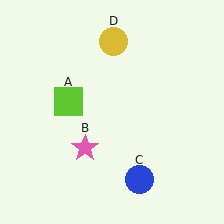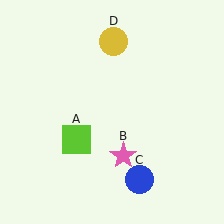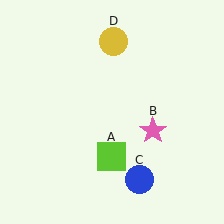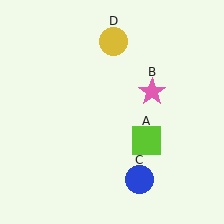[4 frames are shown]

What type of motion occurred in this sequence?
The lime square (object A), pink star (object B) rotated counterclockwise around the center of the scene.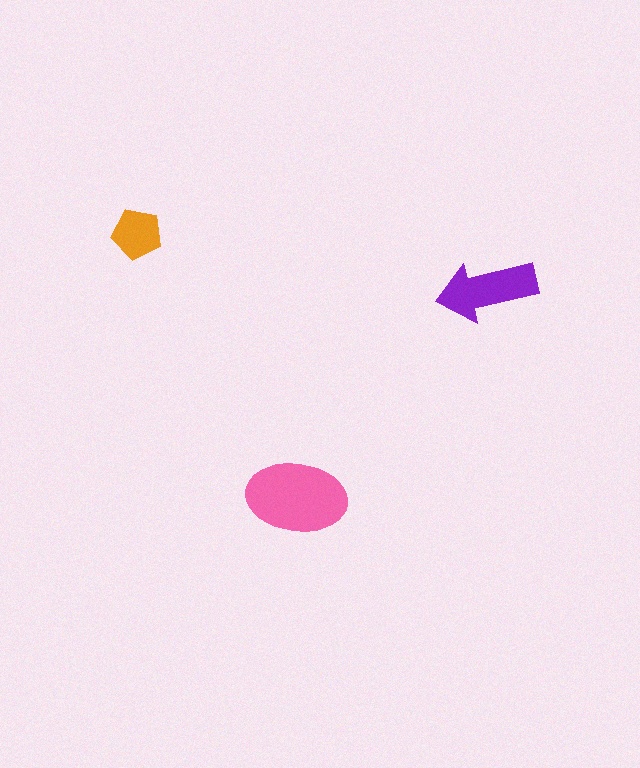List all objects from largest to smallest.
The pink ellipse, the purple arrow, the orange pentagon.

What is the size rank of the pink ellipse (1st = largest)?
1st.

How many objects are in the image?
There are 3 objects in the image.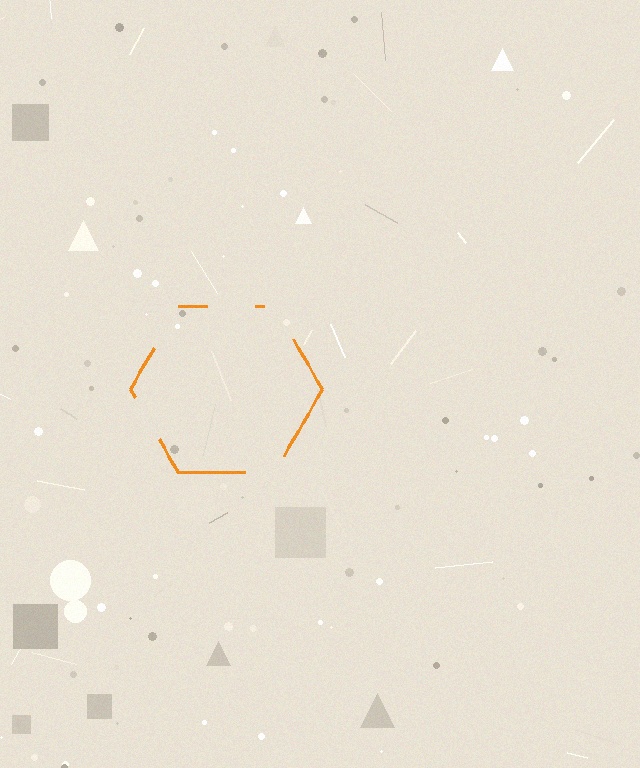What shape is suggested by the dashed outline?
The dashed outline suggests a hexagon.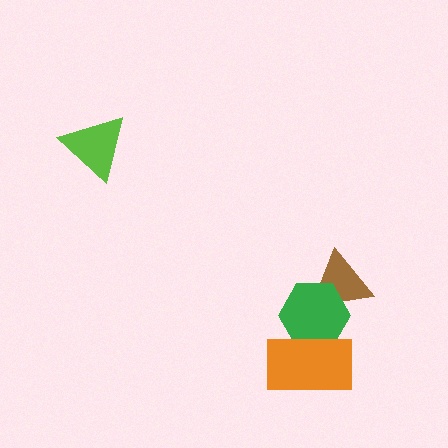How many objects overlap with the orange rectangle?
1 object overlaps with the orange rectangle.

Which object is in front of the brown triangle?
The green hexagon is in front of the brown triangle.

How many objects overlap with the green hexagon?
2 objects overlap with the green hexagon.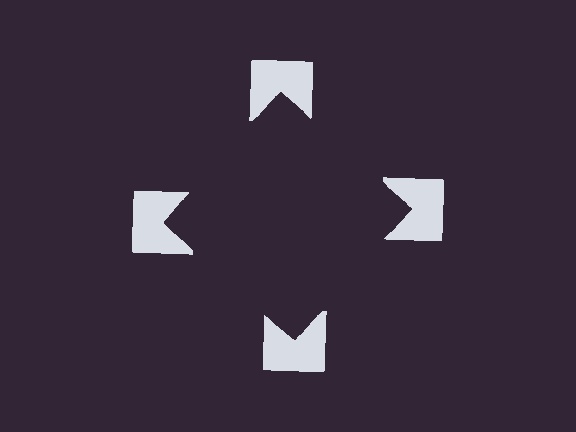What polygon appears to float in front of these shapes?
An illusory square — its edges are inferred from the aligned wedge cuts in the notched squares, not physically drawn.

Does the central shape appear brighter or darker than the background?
It typically appears slightly darker than the background, even though no actual brightness change is drawn.